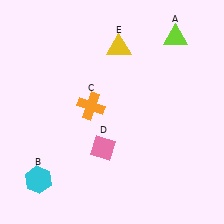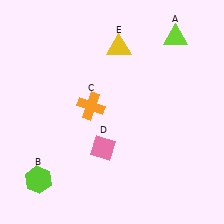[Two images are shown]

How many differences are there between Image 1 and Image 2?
There is 1 difference between the two images.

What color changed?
The hexagon (B) changed from cyan in Image 1 to lime in Image 2.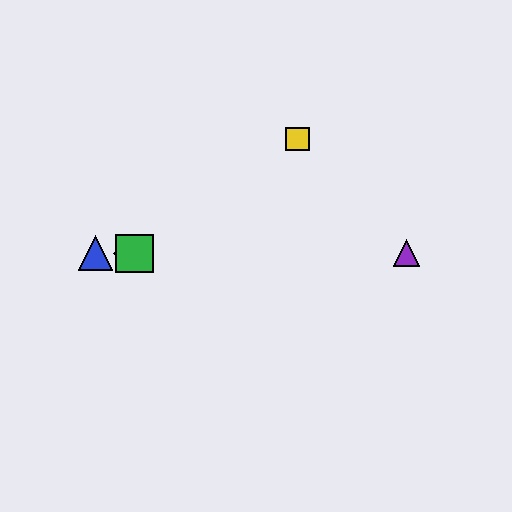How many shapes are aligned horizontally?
4 shapes (the red diamond, the blue triangle, the green square, the purple triangle) are aligned horizontally.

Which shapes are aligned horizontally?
The red diamond, the blue triangle, the green square, the purple triangle are aligned horizontally.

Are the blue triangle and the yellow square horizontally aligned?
No, the blue triangle is at y≈253 and the yellow square is at y≈139.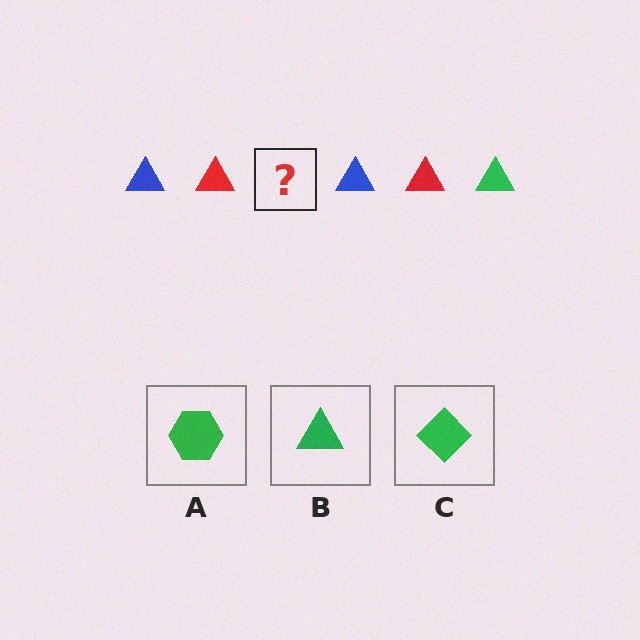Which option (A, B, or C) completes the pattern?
B.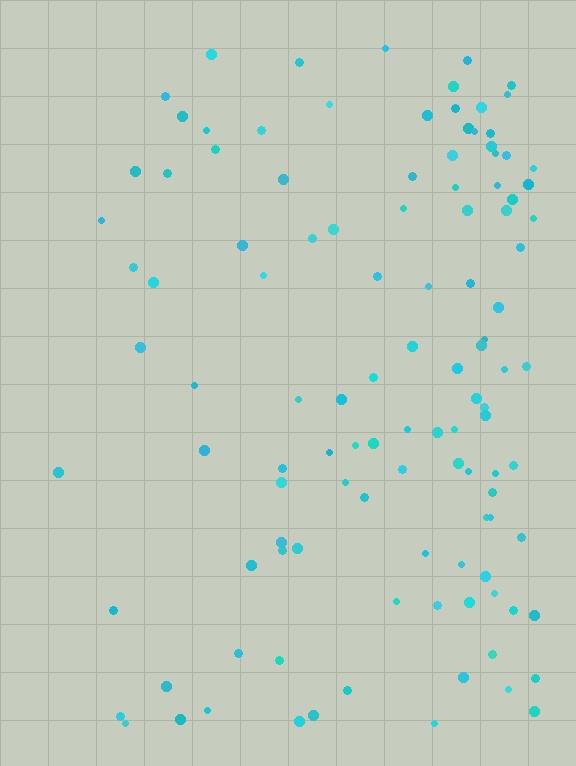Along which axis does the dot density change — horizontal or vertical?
Horizontal.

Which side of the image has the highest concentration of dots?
The right.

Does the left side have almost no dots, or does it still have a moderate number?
Still a moderate number, just noticeably fewer than the right.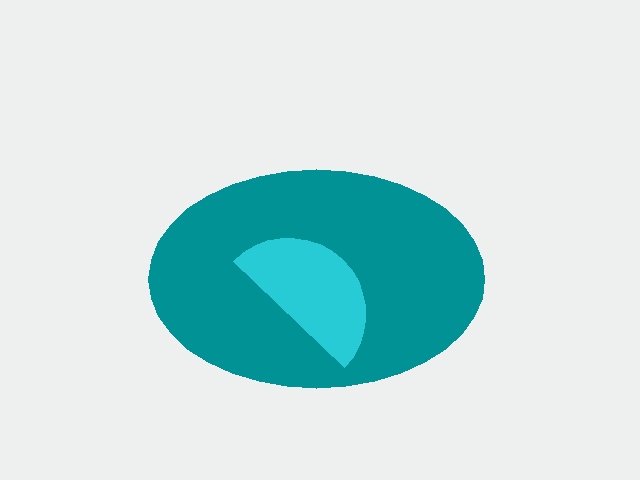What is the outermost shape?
The teal ellipse.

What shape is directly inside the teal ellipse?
The cyan semicircle.